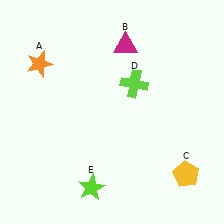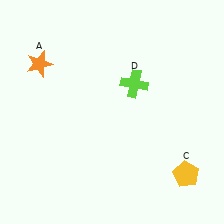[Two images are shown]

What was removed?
The lime star (E), the magenta triangle (B) were removed in Image 2.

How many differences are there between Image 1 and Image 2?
There are 2 differences between the two images.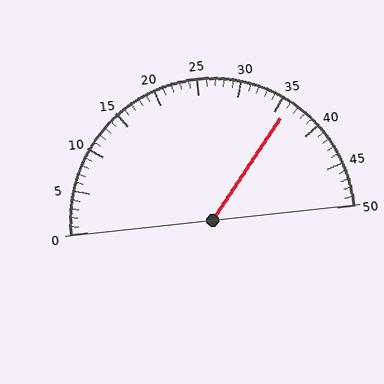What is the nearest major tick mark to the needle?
The nearest major tick mark is 35.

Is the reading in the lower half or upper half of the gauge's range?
The reading is in the upper half of the range (0 to 50).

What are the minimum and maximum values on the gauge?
The gauge ranges from 0 to 50.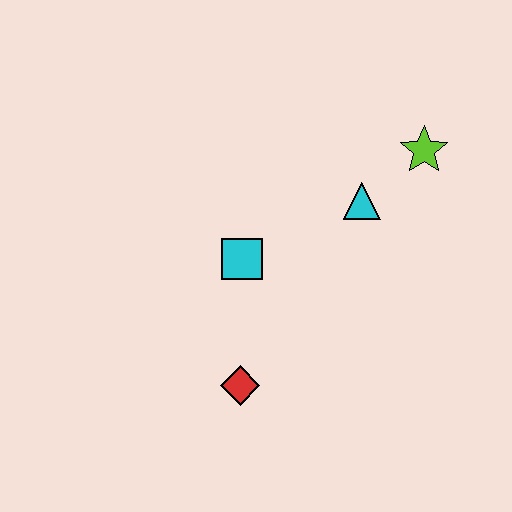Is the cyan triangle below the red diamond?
No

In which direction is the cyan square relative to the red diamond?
The cyan square is above the red diamond.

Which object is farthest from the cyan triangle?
The red diamond is farthest from the cyan triangle.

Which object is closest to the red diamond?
The cyan square is closest to the red diamond.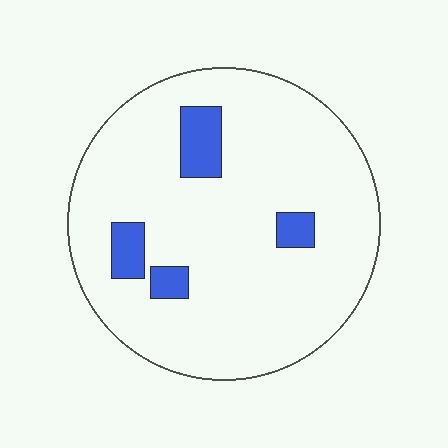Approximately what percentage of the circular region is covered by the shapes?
Approximately 10%.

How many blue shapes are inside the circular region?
4.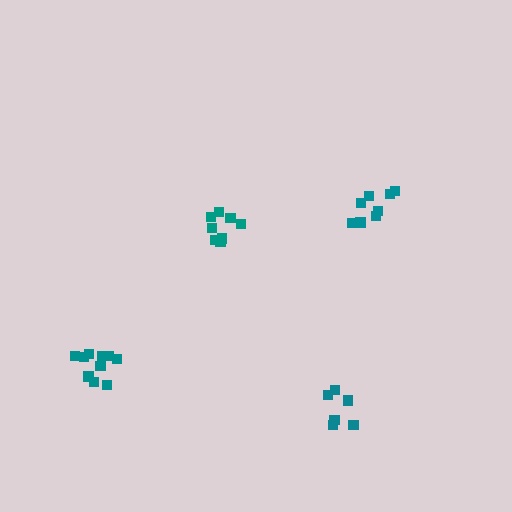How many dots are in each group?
Group 1: 6 dots, Group 2: 8 dots, Group 3: 8 dots, Group 4: 11 dots (33 total).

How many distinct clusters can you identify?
There are 4 distinct clusters.